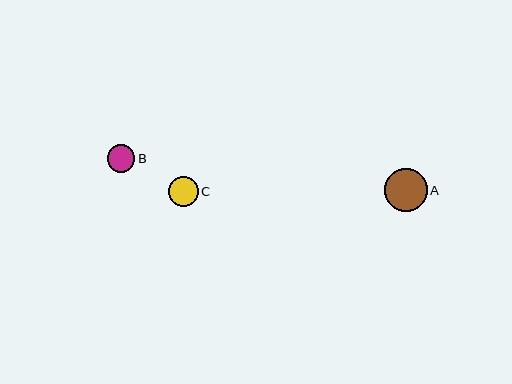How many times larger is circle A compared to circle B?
Circle A is approximately 1.6 times the size of circle B.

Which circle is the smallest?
Circle B is the smallest with a size of approximately 27 pixels.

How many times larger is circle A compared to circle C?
Circle A is approximately 1.5 times the size of circle C.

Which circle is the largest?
Circle A is the largest with a size of approximately 43 pixels.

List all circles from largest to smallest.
From largest to smallest: A, C, B.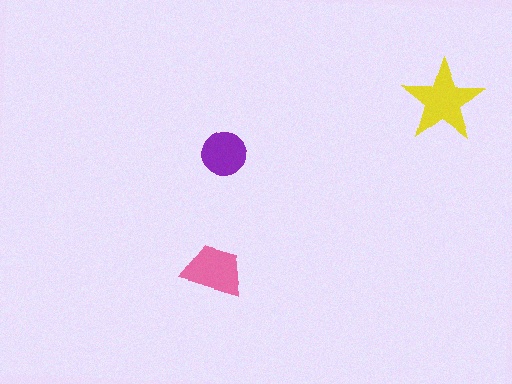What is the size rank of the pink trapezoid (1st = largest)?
2nd.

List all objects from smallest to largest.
The purple circle, the pink trapezoid, the yellow star.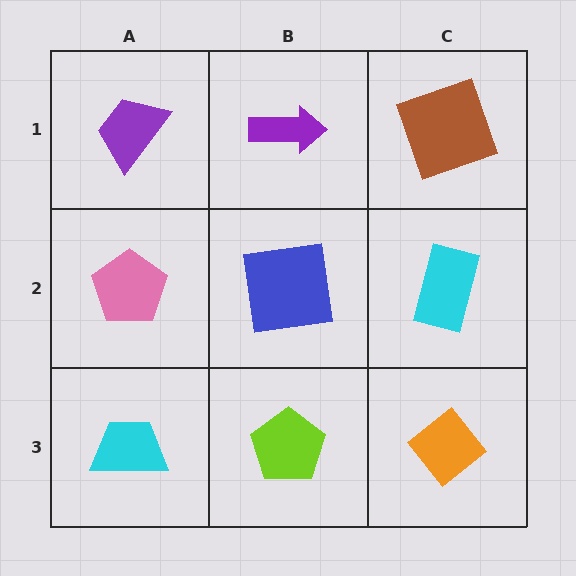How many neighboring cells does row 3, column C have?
2.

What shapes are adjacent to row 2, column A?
A purple trapezoid (row 1, column A), a cyan trapezoid (row 3, column A), a blue square (row 2, column B).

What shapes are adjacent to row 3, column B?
A blue square (row 2, column B), a cyan trapezoid (row 3, column A), an orange diamond (row 3, column C).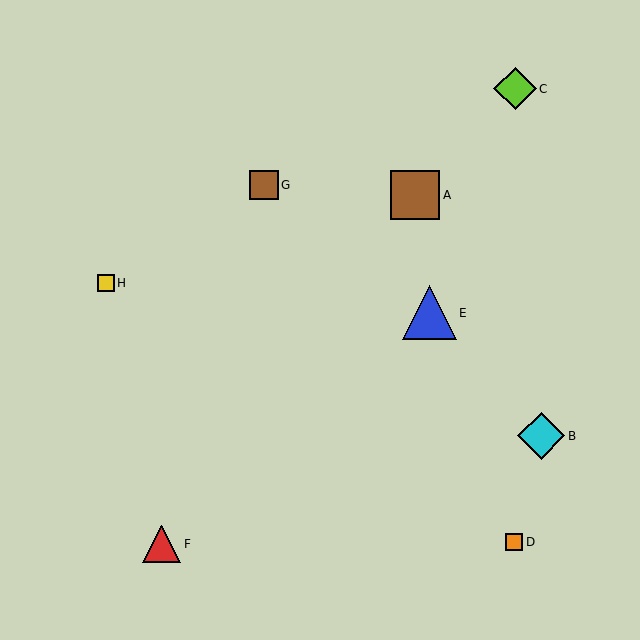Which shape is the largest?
The blue triangle (labeled E) is the largest.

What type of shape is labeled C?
Shape C is a lime diamond.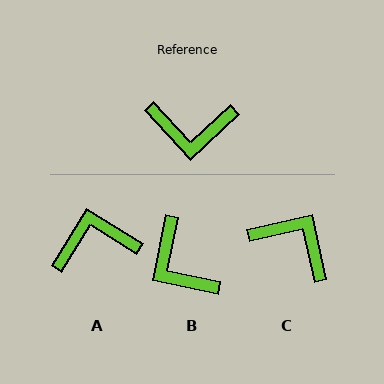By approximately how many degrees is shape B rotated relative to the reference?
Approximately 54 degrees clockwise.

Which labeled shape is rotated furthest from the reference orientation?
A, about 164 degrees away.